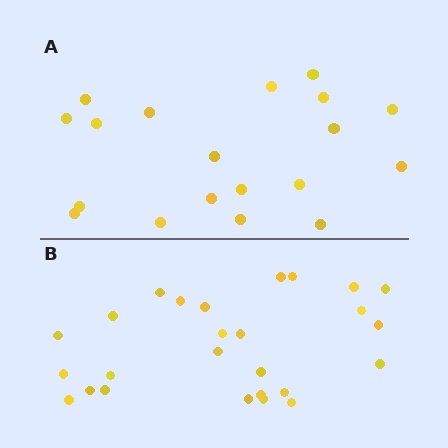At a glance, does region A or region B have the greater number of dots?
Region B (the bottom region) has more dots.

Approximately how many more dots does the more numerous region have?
Region B has roughly 8 or so more dots than region A.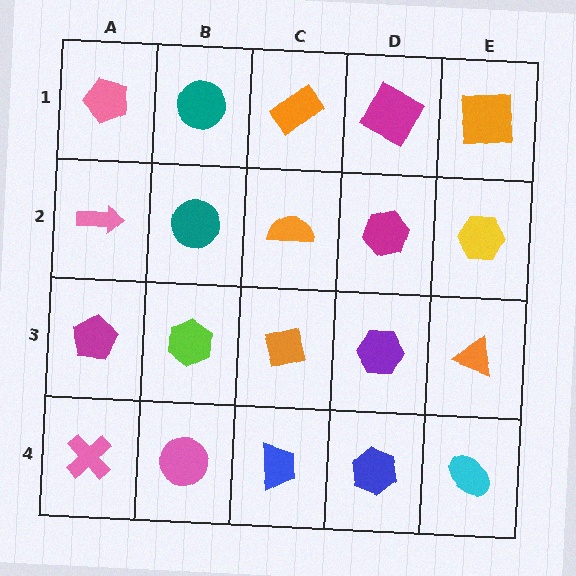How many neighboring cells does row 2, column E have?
3.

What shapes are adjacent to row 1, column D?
A magenta hexagon (row 2, column D), an orange rectangle (row 1, column C), an orange square (row 1, column E).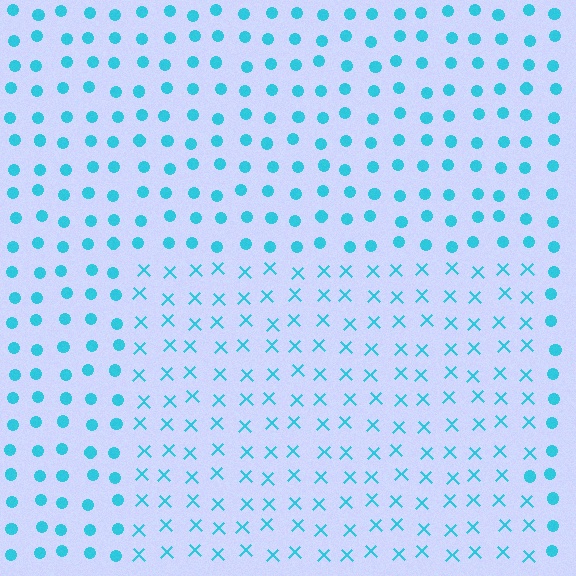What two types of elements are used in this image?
The image uses X marks inside the rectangle region and circles outside it.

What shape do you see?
I see a rectangle.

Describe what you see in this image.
The image is filled with small cyan elements arranged in a uniform grid. A rectangle-shaped region contains X marks, while the surrounding area contains circles. The boundary is defined purely by the change in element shape.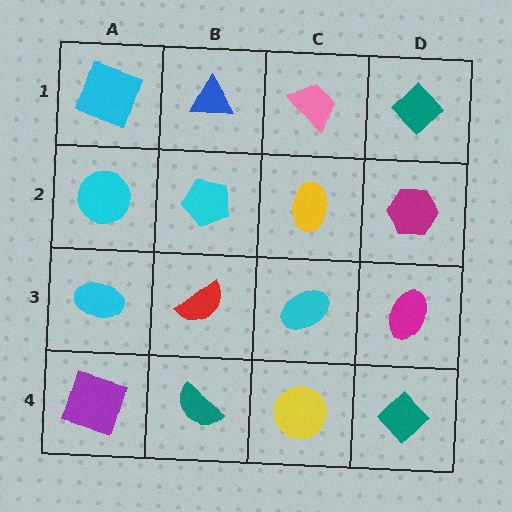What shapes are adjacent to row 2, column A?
A cyan square (row 1, column A), a cyan ellipse (row 3, column A), a cyan pentagon (row 2, column B).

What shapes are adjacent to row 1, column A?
A cyan circle (row 2, column A), a blue triangle (row 1, column B).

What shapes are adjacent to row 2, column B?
A blue triangle (row 1, column B), a red semicircle (row 3, column B), a cyan circle (row 2, column A), a yellow ellipse (row 2, column C).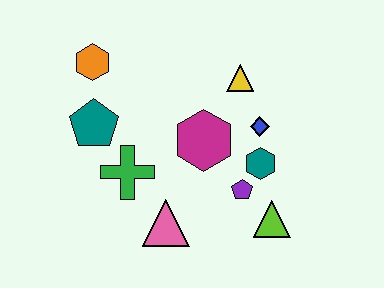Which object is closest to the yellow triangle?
The blue diamond is closest to the yellow triangle.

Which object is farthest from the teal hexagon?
The orange hexagon is farthest from the teal hexagon.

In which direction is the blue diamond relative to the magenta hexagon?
The blue diamond is to the right of the magenta hexagon.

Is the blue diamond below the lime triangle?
No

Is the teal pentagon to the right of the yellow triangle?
No